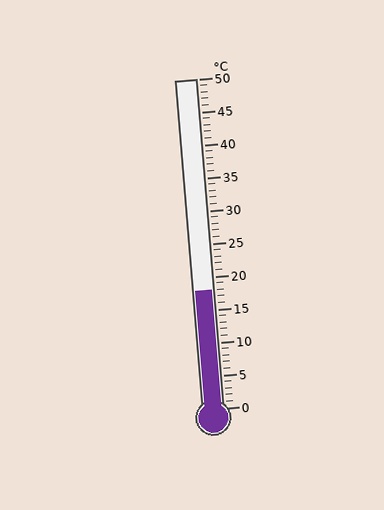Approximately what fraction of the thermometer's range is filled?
The thermometer is filled to approximately 35% of its range.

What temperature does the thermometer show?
The thermometer shows approximately 18°C.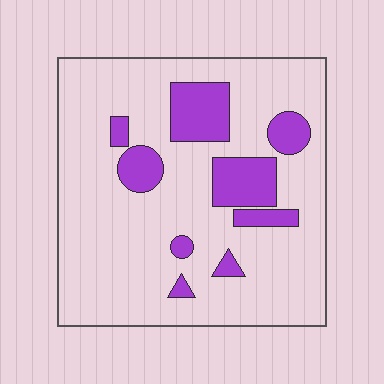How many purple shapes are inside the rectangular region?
9.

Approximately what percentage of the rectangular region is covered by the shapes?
Approximately 20%.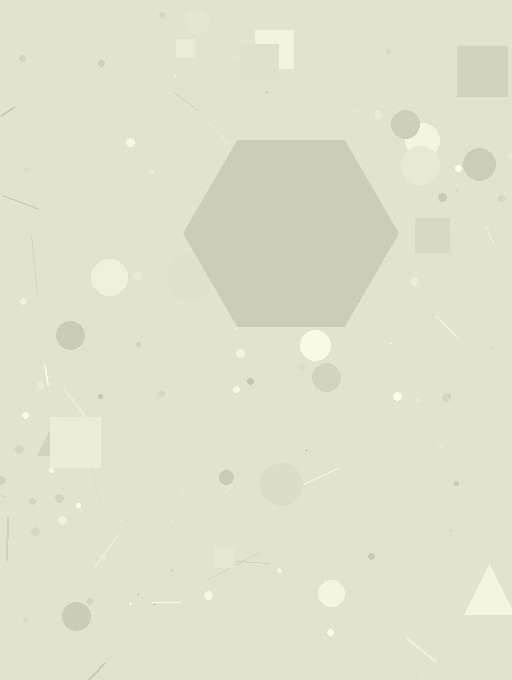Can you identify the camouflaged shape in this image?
The camouflaged shape is a hexagon.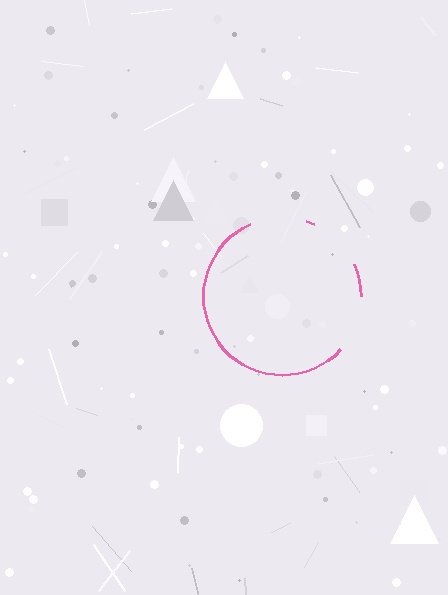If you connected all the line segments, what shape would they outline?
They would outline a circle.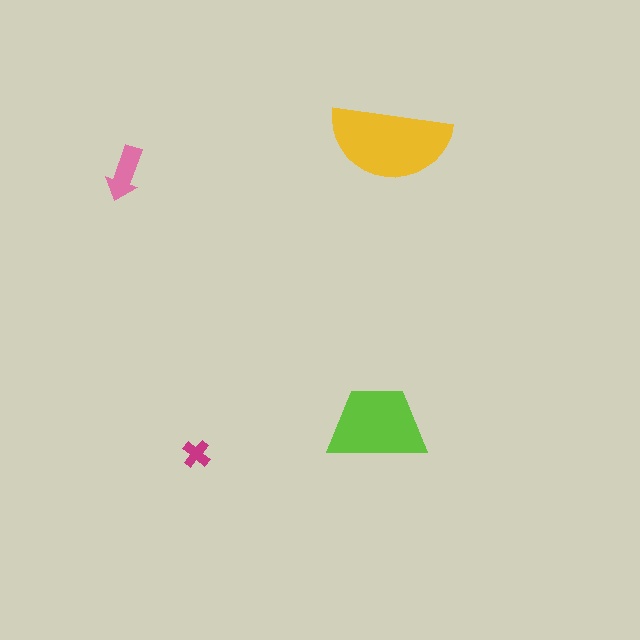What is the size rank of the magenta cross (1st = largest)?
4th.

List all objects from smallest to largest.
The magenta cross, the pink arrow, the lime trapezoid, the yellow semicircle.